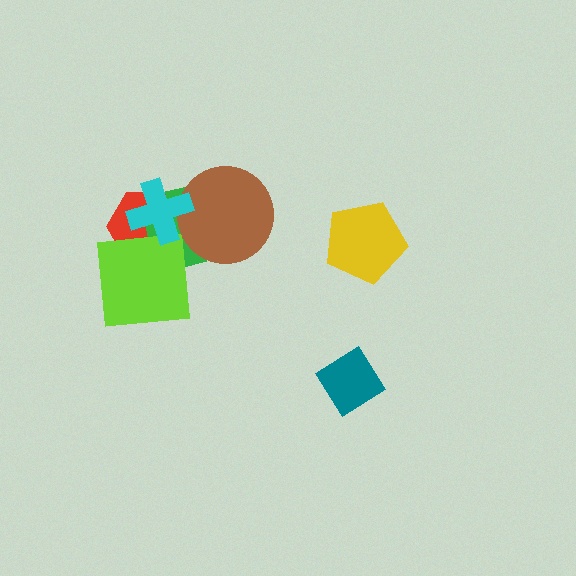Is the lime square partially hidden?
No, no other shape covers it.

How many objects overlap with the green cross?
4 objects overlap with the green cross.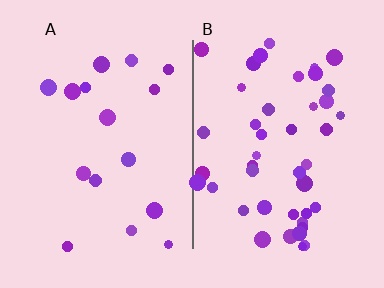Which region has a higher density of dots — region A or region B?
B (the right).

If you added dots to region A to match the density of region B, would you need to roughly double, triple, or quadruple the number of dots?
Approximately triple.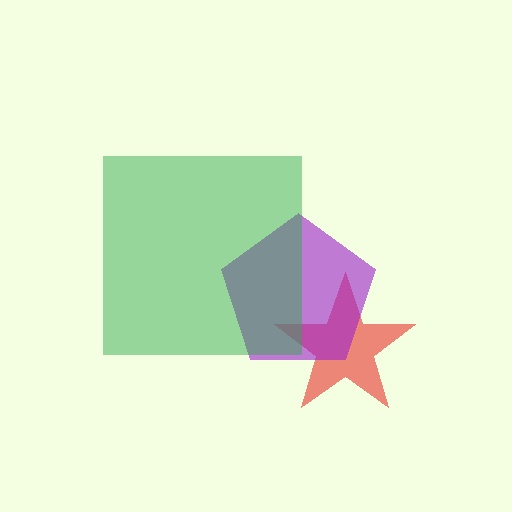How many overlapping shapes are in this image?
There are 3 overlapping shapes in the image.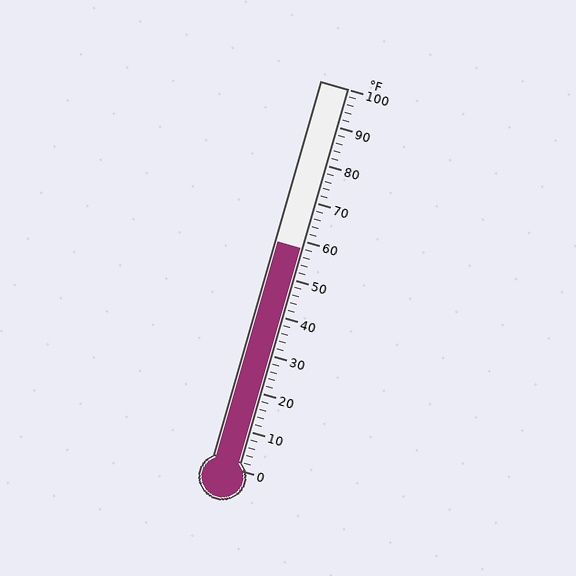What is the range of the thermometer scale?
The thermometer scale ranges from 0°F to 100°F.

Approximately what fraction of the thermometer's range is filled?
The thermometer is filled to approximately 60% of its range.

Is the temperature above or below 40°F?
The temperature is above 40°F.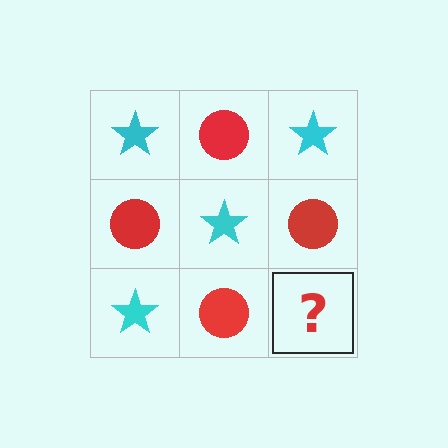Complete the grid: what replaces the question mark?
The question mark should be replaced with a cyan star.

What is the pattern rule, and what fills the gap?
The rule is that it alternates cyan star and red circle in a checkerboard pattern. The gap should be filled with a cyan star.